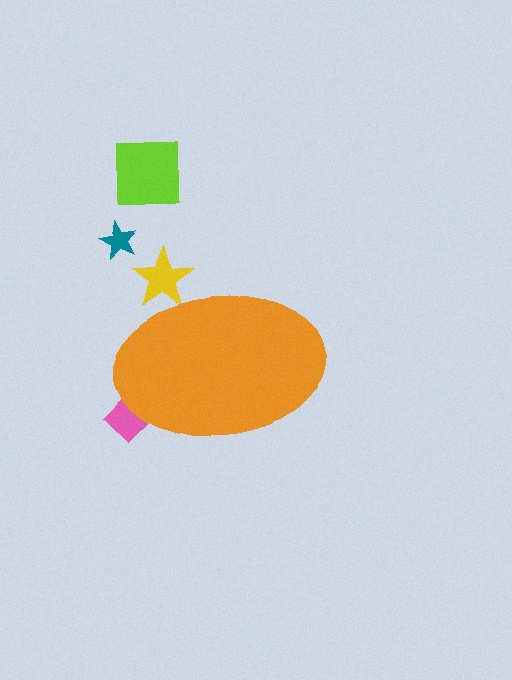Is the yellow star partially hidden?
Yes, the yellow star is partially hidden behind the orange ellipse.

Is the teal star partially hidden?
No, the teal star is fully visible.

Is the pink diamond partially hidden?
Yes, the pink diamond is partially hidden behind the orange ellipse.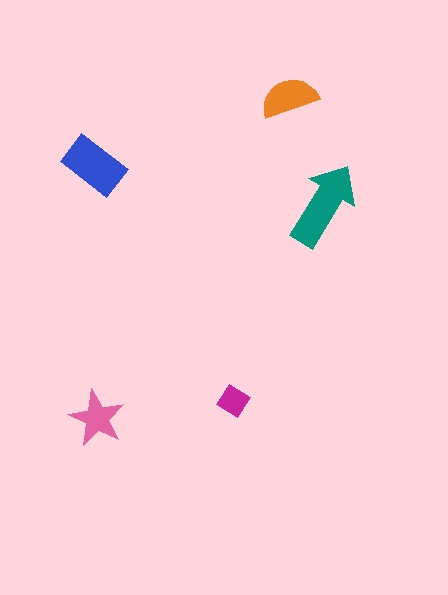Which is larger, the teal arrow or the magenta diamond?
The teal arrow.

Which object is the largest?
The teal arrow.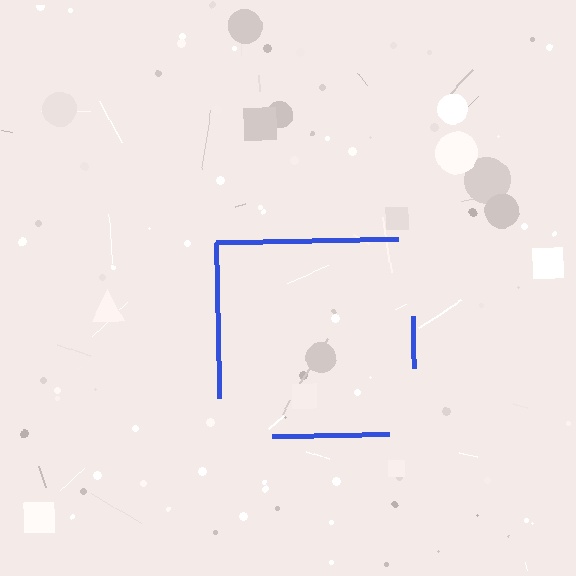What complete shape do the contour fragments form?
The contour fragments form a square.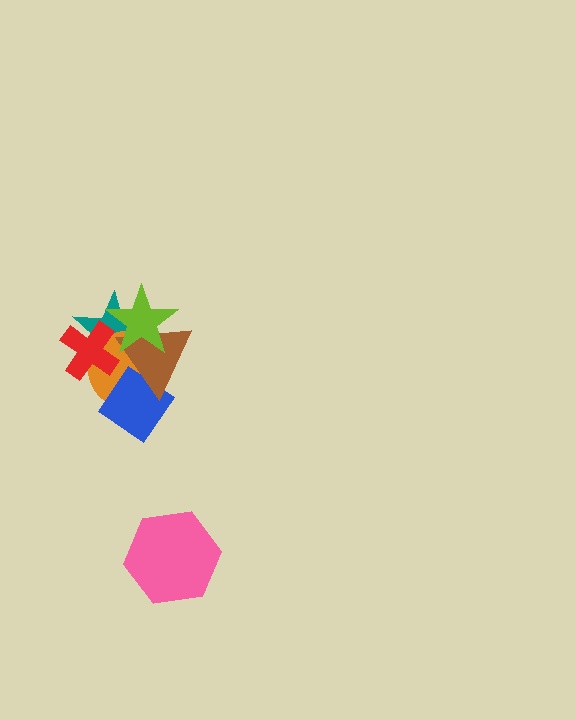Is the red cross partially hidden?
Yes, it is partially covered by another shape.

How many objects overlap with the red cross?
4 objects overlap with the red cross.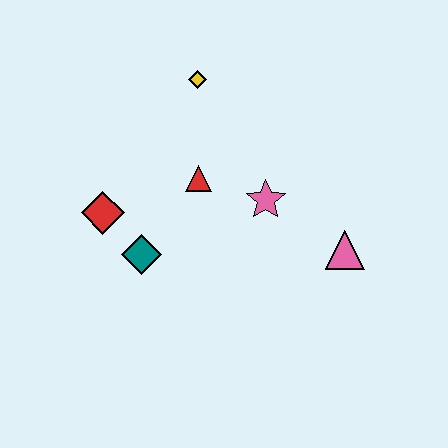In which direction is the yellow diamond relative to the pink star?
The yellow diamond is above the pink star.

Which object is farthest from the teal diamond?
The pink triangle is farthest from the teal diamond.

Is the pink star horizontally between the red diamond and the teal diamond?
No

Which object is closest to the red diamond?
The teal diamond is closest to the red diamond.